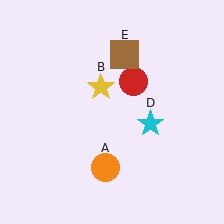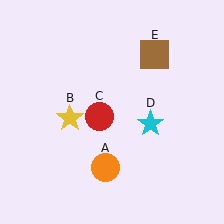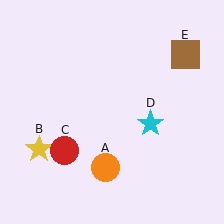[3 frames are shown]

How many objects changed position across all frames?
3 objects changed position: yellow star (object B), red circle (object C), brown square (object E).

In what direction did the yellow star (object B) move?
The yellow star (object B) moved down and to the left.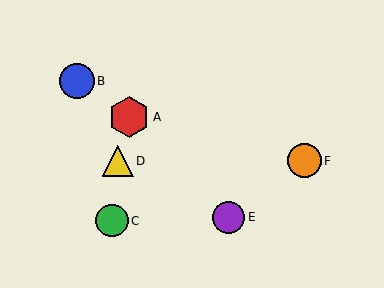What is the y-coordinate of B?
Object B is at y≈81.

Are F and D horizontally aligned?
Yes, both are at y≈161.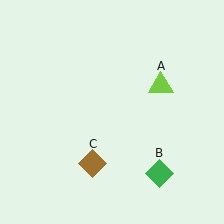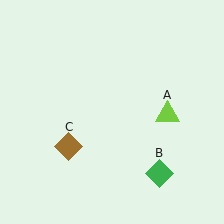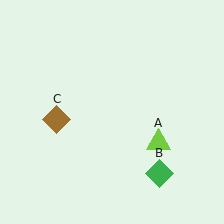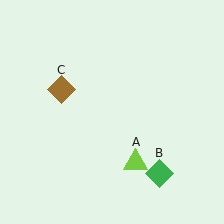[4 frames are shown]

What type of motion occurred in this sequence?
The lime triangle (object A), brown diamond (object C) rotated clockwise around the center of the scene.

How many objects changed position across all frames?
2 objects changed position: lime triangle (object A), brown diamond (object C).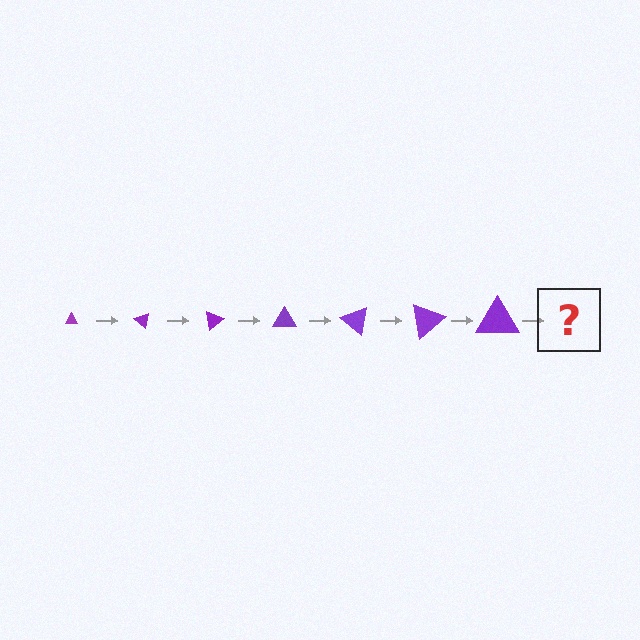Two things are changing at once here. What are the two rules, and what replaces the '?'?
The two rules are that the triangle grows larger each step and it rotates 40 degrees each step. The '?' should be a triangle, larger than the previous one and rotated 280 degrees from the start.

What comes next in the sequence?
The next element should be a triangle, larger than the previous one and rotated 280 degrees from the start.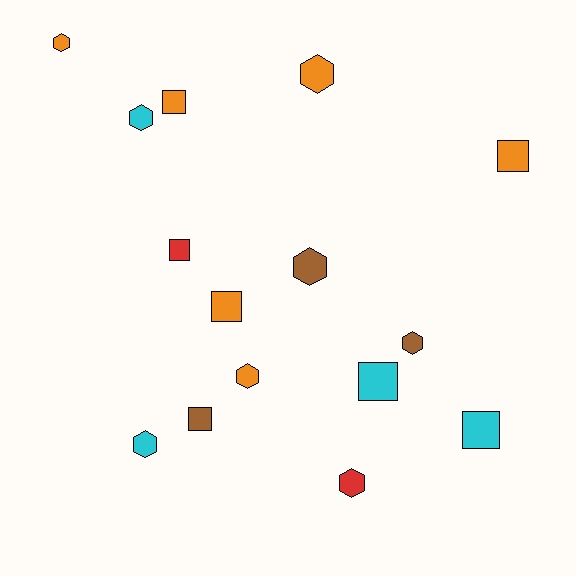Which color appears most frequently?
Orange, with 6 objects.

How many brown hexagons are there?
There are 2 brown hexagons.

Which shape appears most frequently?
Hexagon, with 8 objects.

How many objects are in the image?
There are 15 objects.